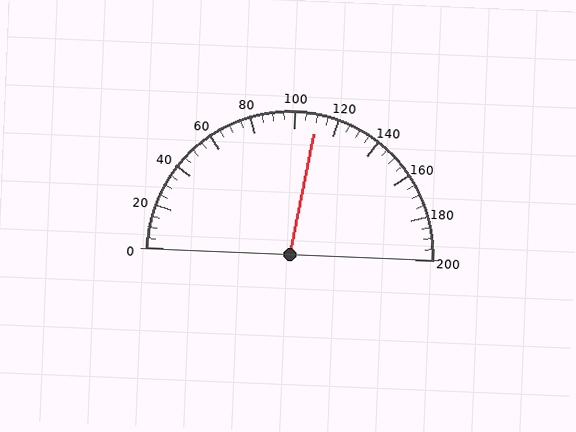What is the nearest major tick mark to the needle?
The nearest major tick mark is 120.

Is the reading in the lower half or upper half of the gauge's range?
The reading is in the upper half of the range (0 to 200).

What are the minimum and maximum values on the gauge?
The gauge ranges from 0 to 200.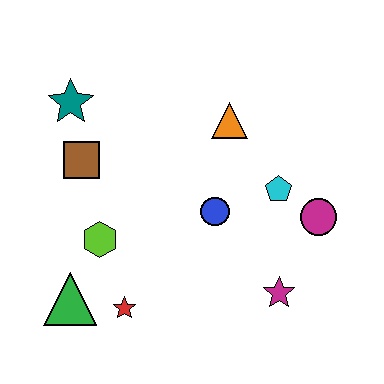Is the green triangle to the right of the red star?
No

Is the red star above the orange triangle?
No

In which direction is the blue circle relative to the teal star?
The blue circle is to the right of the teal star.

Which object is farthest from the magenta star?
The teal star is farthest from the magenta star.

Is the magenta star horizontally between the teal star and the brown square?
No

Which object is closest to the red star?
The green triangle is closest to the red star.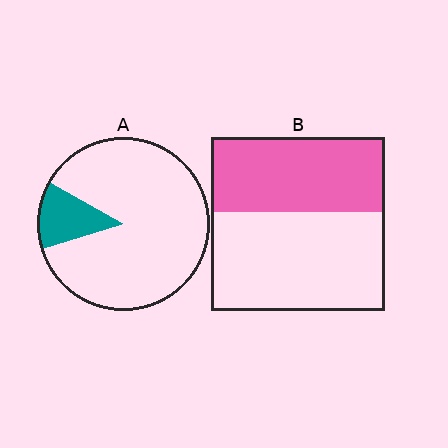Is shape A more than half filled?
No.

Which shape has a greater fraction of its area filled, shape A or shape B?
Shape B.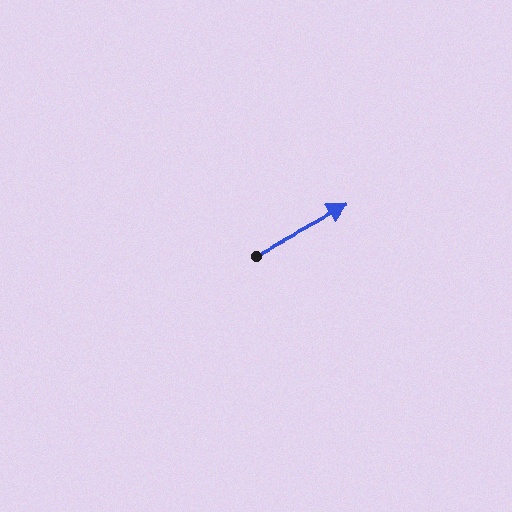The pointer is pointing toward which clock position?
Roughly 2 o'clock.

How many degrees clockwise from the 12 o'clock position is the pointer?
Approximately 62 degrees.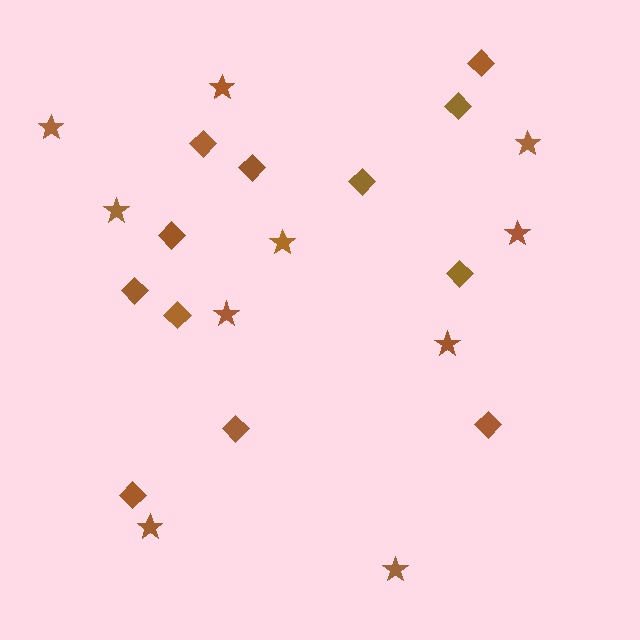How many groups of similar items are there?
There are 2 groups: one group of stars (10) and one group of diamonds (12).